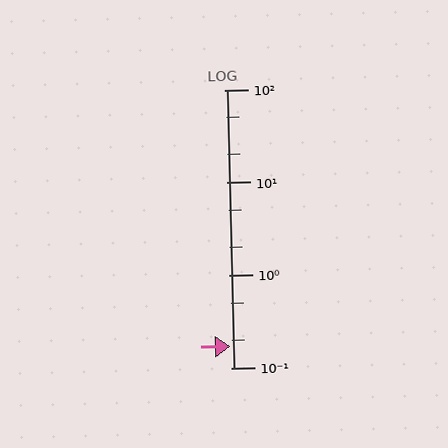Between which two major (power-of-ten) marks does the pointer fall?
The pointer is between 0.1 and 1.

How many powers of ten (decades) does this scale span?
The scale spans 3 decades, from 0.1 to 100.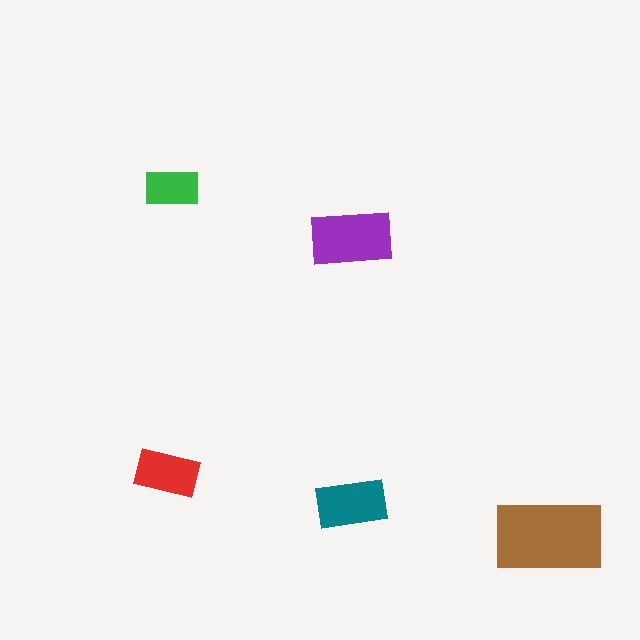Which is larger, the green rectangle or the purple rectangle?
The purple one.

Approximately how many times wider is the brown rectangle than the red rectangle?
About 1.5 times wider.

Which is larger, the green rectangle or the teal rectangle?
The teal one.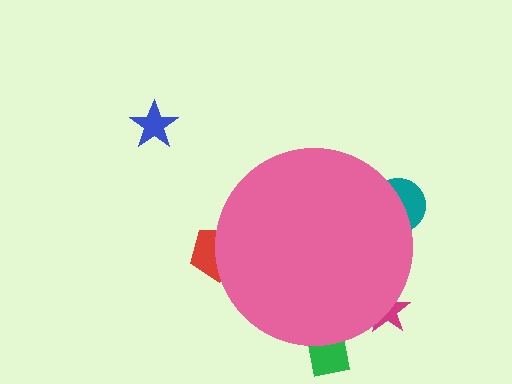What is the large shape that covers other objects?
A pink circle.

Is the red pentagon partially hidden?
Yes, the red pentagon is partially hidden behind the pink circle.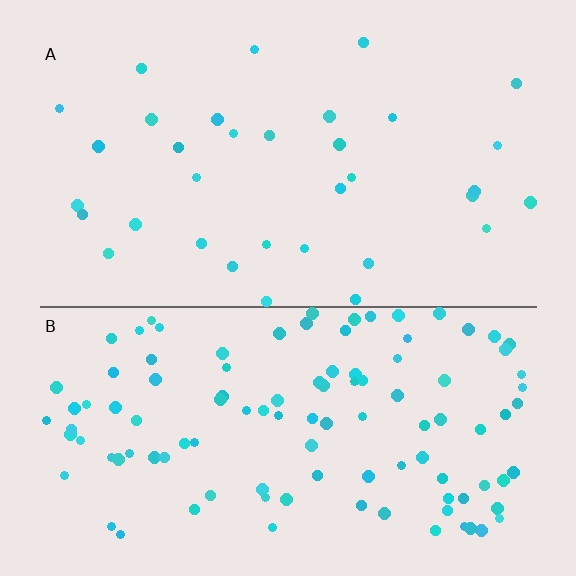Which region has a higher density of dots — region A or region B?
B (the bottom).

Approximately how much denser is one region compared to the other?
Approximately 3.3× — region B over region A.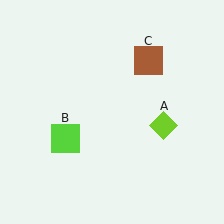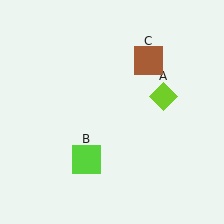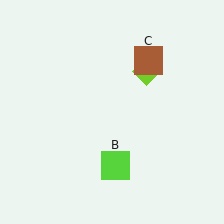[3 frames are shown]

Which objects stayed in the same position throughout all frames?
Brown square (object C) remained stationary.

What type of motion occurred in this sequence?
The lime diamond (object A), lime square (object B) rotated counterclockwise around the center of the scene.